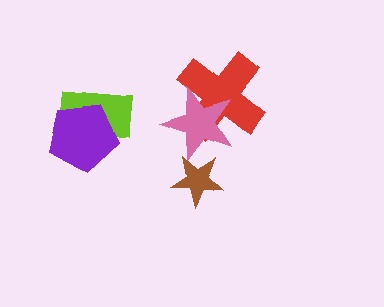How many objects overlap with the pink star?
2 objects overlap with the pink star.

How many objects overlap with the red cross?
1 object overlaps with the red cross.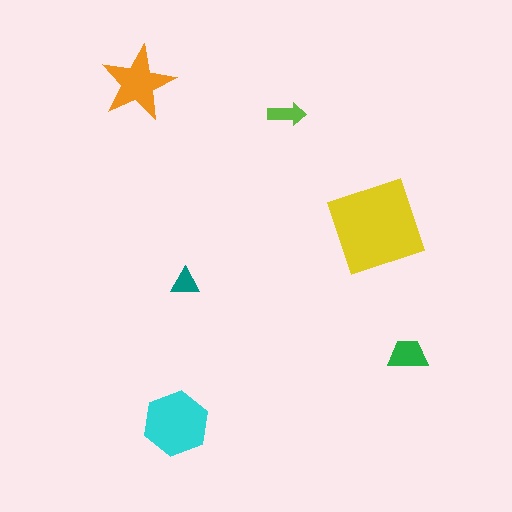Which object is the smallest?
The teal triangle.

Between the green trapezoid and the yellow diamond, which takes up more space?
The yellow diamond.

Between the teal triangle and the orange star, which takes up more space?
The orange star.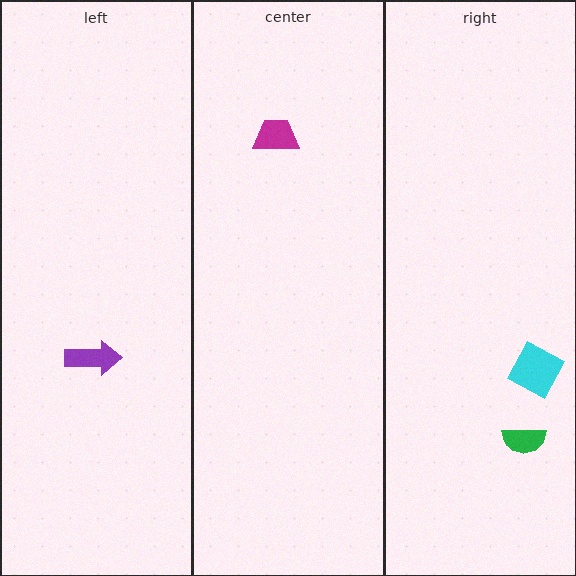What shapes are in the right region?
The cyan diamond, the green semicircle.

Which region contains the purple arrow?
The left region.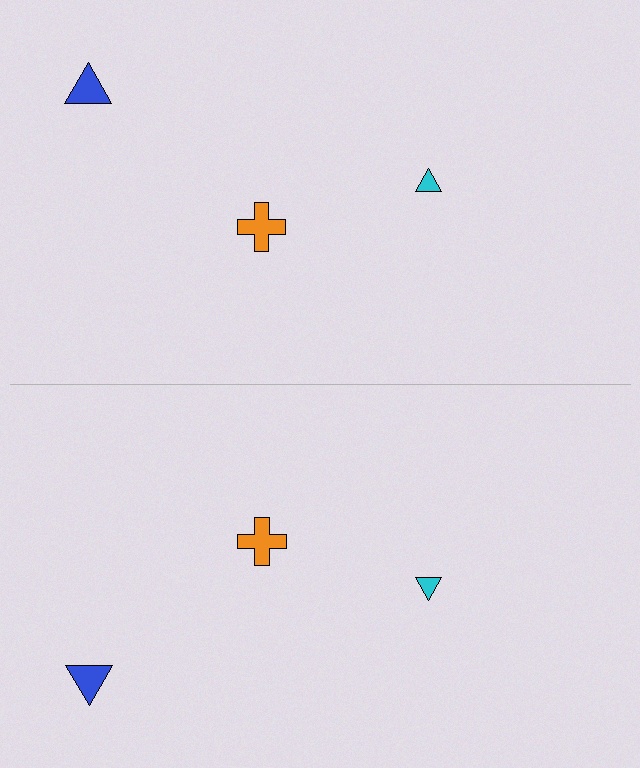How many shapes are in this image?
There are 6 shapes in this image.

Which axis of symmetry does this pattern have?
The pattern has a horizontal axis of symmetry running through the center of the image.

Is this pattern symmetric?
Yes, this pattern has bilateral (reflection) symmetry.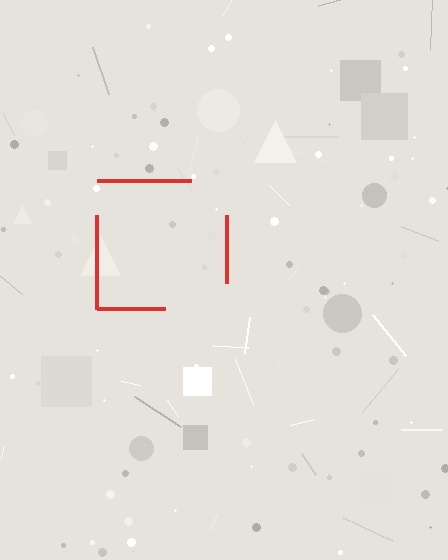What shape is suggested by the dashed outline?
The dashed outline suggests a square.